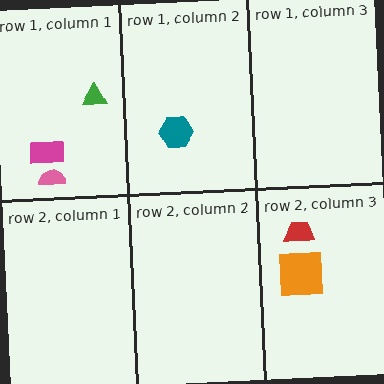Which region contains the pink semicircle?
The row 1, column 1 region.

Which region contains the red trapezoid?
The row 2, column 3 region.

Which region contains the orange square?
The row 2, column 3 region.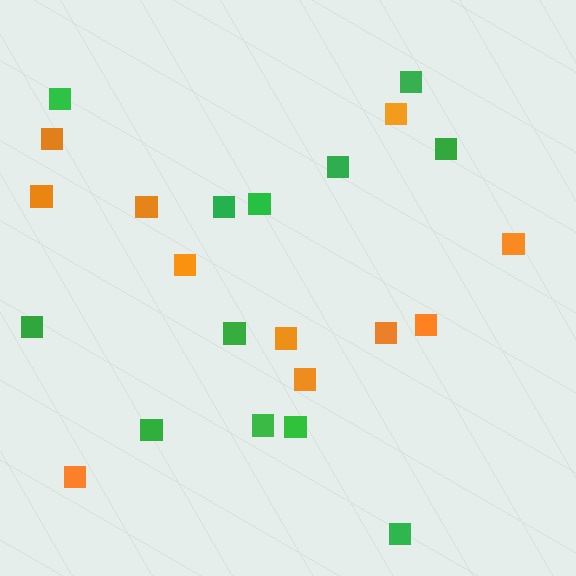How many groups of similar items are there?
There are 2 groups: one group of orange squares (11) and one group of green squares (12).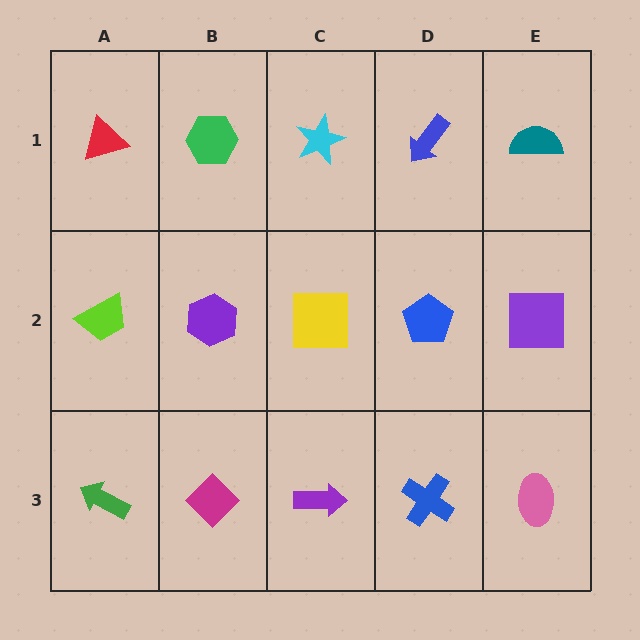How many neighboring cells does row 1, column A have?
2.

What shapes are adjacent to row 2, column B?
A green hexagon (row 1, column B), a magenta diamond (row 3, column B), a lime trapezoid (row 2, column A), a yellow square (row 2, column C).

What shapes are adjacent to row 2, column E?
A teal semicircle (row 1, column E), a pink ellipse (row 3, column E), a blue pentagon (row 2, column D).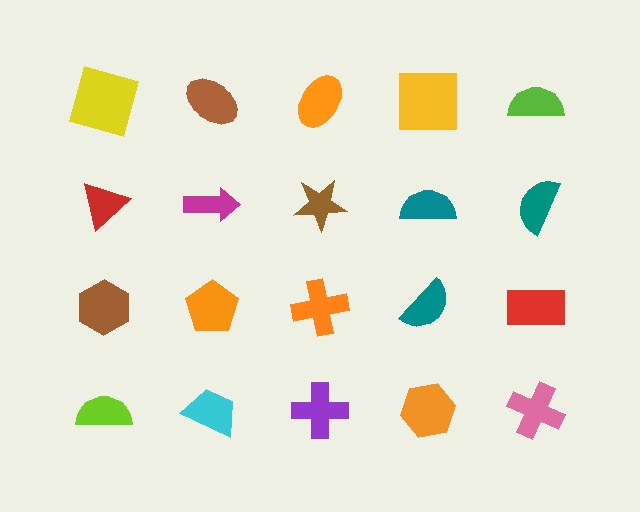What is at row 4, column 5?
A pink cross.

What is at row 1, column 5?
A lime semicircle.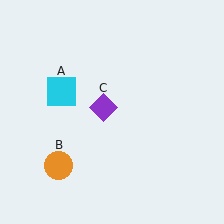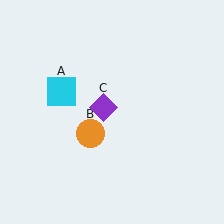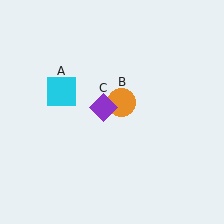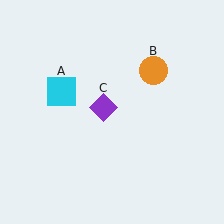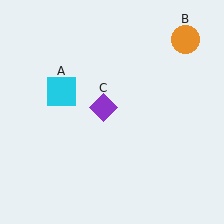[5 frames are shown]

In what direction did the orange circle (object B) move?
The orange circle (object B) moved up and to the right.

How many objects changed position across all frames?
1 object changed position: orange circle (object B).